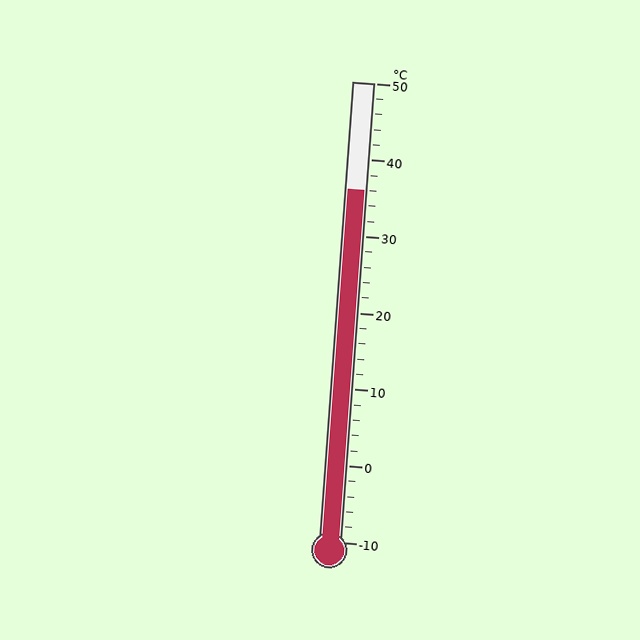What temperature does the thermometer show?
The thermometer shows approximately 36°C.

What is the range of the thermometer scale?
The thermometer scale ranges from -10°C to 50°C.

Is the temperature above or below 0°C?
The temperature is above 0°C.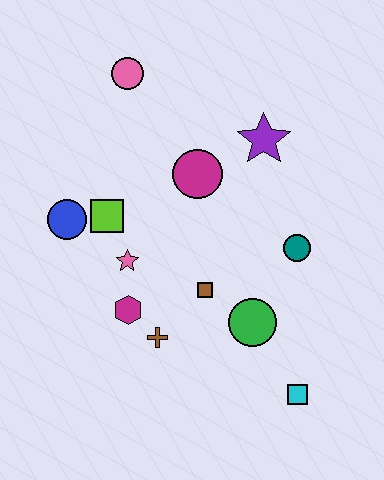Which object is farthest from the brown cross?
The pink circle is farthest from the brown cross.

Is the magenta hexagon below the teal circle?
Yes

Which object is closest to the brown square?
The green circle is closest to the brown square.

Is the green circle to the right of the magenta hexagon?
Yes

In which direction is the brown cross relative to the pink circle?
The brown cross is below the pink circle.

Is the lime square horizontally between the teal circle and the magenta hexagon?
No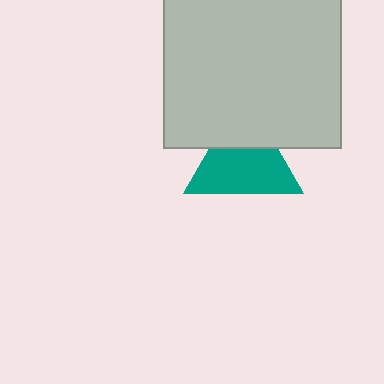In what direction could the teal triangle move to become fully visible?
The teal triangle could move down. That would shift it out from behind the light gray square entirely.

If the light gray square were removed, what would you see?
You would see the complete teal triangle.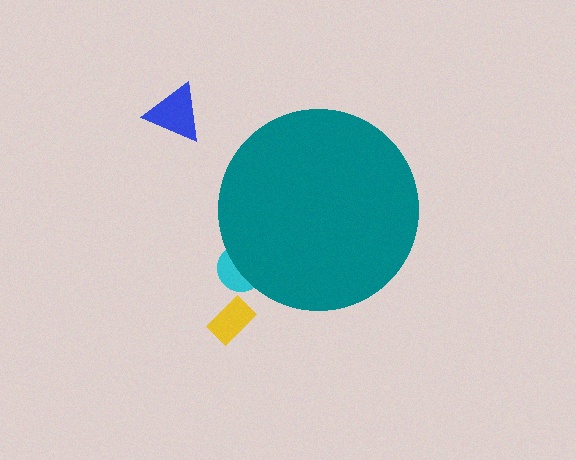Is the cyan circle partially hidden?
Yes, the cyan circle is partially hidden behind the teal circle.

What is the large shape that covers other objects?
A teal circle.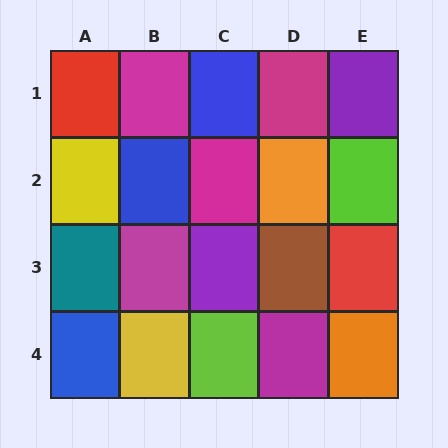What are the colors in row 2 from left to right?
Yellow, blue, magenta, orange, lime.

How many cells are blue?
3 cells are blue.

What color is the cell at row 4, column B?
Yellow.